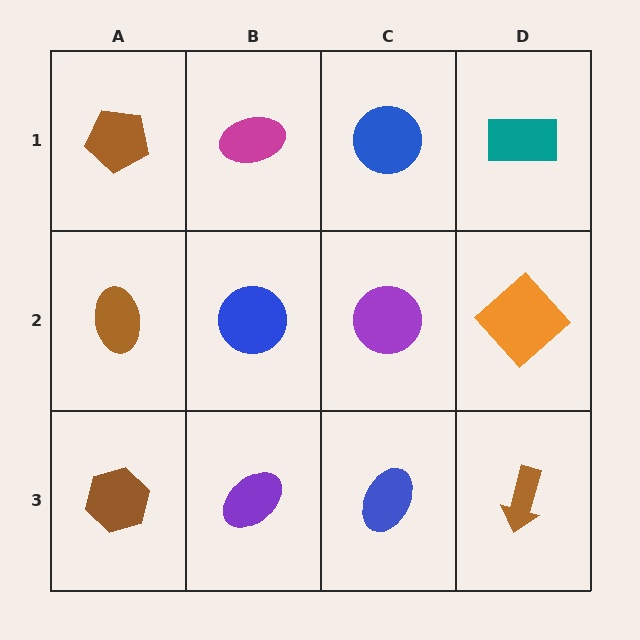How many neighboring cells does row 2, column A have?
3.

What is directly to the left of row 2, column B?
A brown ellipse.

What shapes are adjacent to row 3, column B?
A blue circle (row 2, column B), a brown hexagon (row 3, column A), a blue ellipse (row 3, column C).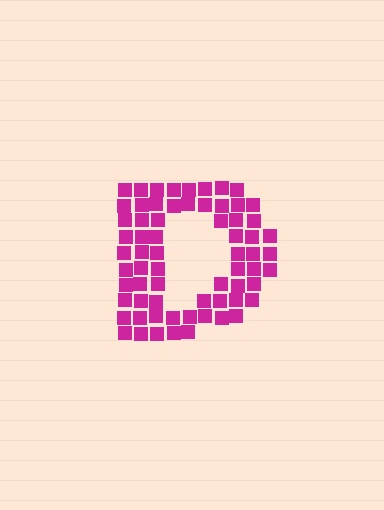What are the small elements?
The small elements are squares.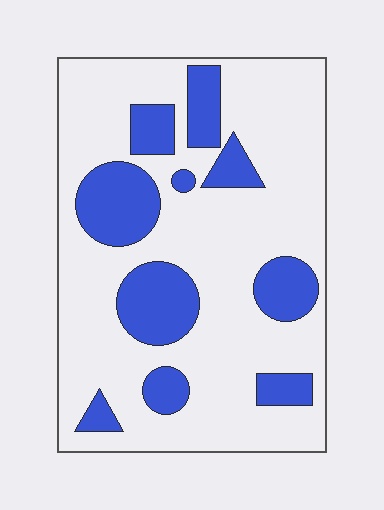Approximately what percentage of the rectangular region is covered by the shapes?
Approximately 25%.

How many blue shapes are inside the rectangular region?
10.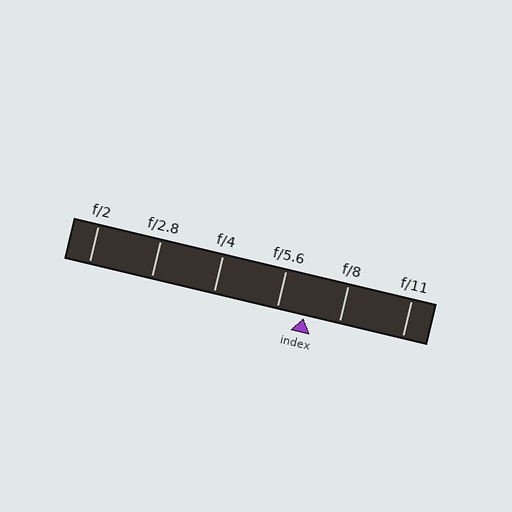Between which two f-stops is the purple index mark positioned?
The index mark is between f/5.6 and f/8.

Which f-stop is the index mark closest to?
The index mark is closest to f/5.6.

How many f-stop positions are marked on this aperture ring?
There are 6 f-stop positions marked.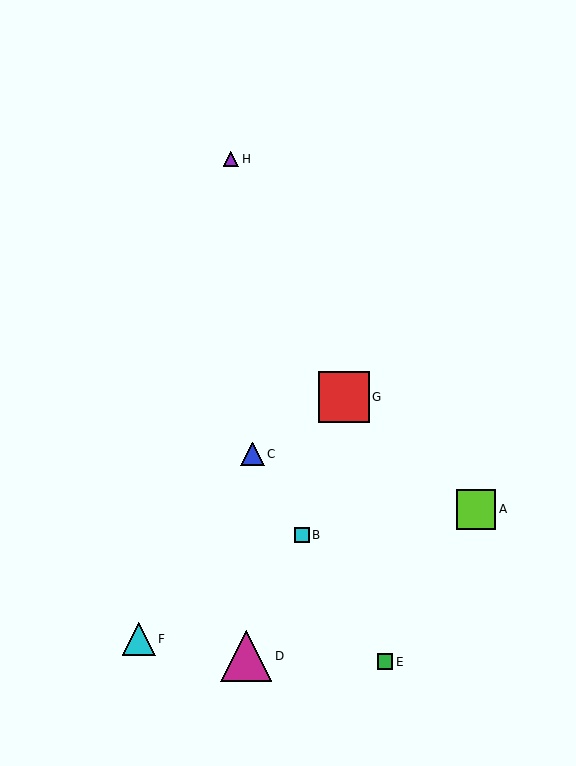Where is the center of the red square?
The center of the red square is at (344, 397).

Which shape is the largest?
The red square (labeled G) is the largest.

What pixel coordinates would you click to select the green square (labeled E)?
Click at (385, 662) to select the green square E.